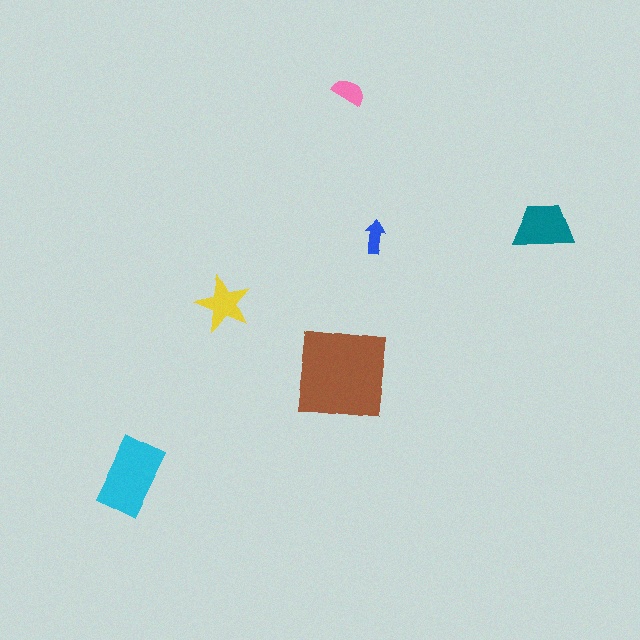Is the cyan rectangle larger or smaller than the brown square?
Smaller.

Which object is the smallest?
The blue arrow.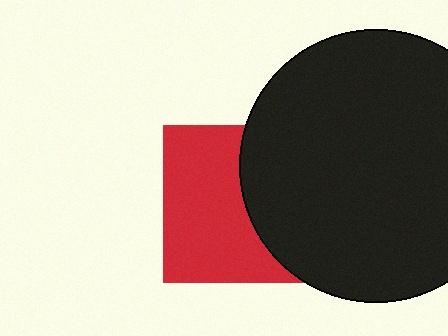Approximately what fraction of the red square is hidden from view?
Roughly 43% of the red square is hidden behind the black circle.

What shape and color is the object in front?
The object in front is a black circle.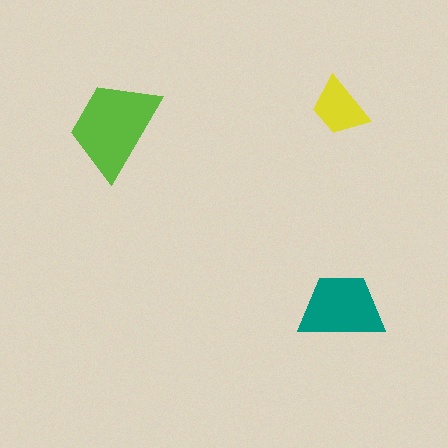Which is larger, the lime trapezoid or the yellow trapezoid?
The lime one.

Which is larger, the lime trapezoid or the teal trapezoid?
The lime one.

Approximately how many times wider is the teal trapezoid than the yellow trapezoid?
About 1.5 times wider.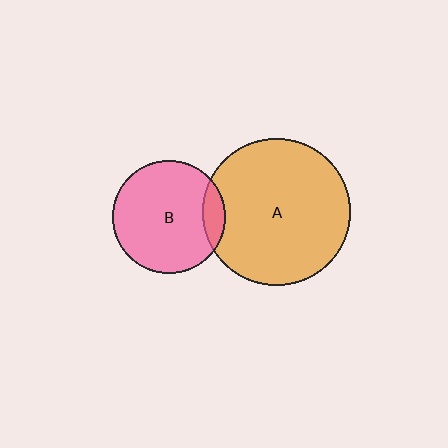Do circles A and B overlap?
Yes.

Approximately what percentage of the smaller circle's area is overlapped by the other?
Approximately 10%.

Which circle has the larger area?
Circle A (orange).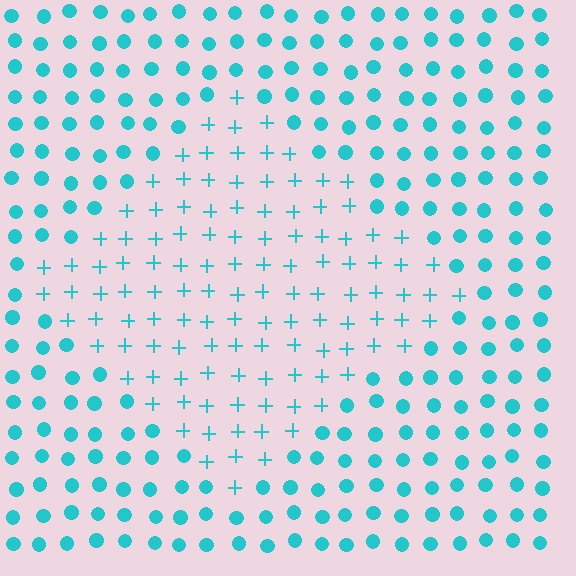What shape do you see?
I see a diamond.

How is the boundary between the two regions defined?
The boundary is defined by a change in element shape: plus signs inside vs. circles outside. All elements share the same color and spacing.